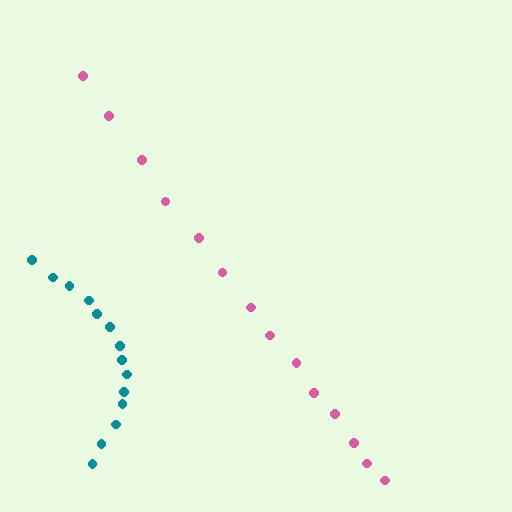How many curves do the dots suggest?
There are 2 distinct paths.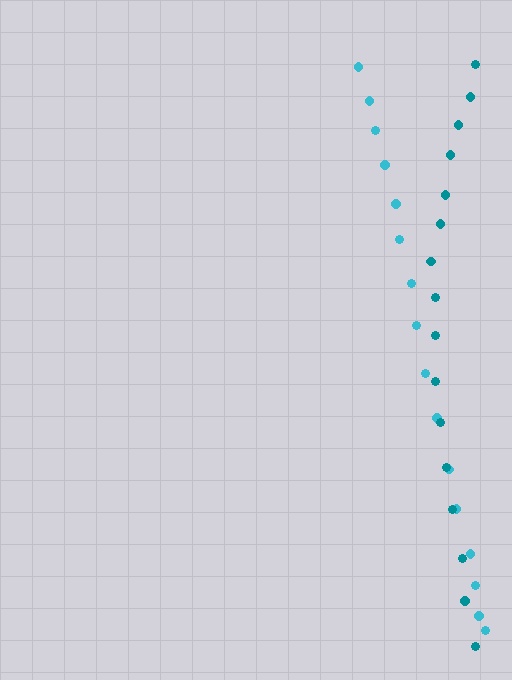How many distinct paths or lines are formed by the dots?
There are 2 distinct paths.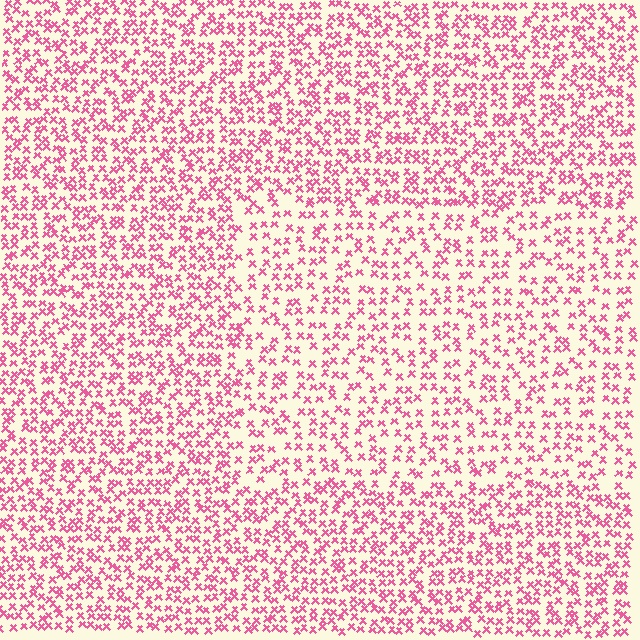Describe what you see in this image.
The image contains small pink elements arranged at two different densities. A rectangle-shaped region is visible where the elements are less densely packed than the surrounding area.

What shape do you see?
I see a rectangle.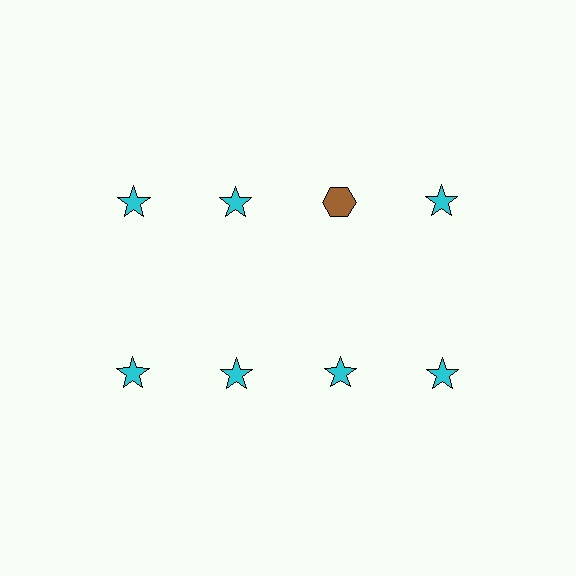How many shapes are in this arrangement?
There are 8 shapes arranged in a grid pattern.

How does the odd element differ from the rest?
It differs in both color (brown instead of cyan) and shape (hexagon instead of star).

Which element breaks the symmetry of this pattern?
The brown hexagon in the top row, center column breaks the symmetry. All other shapes are cyan stars.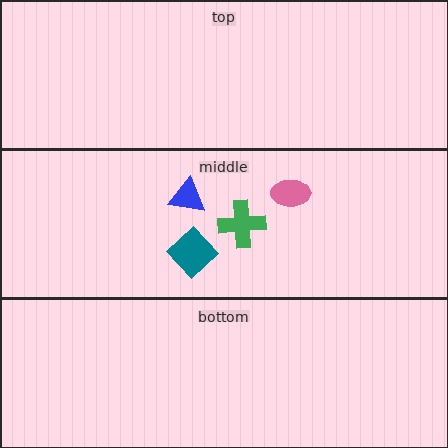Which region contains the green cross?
The middle region.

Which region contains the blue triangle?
The middle region.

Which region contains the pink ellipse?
The middle region.